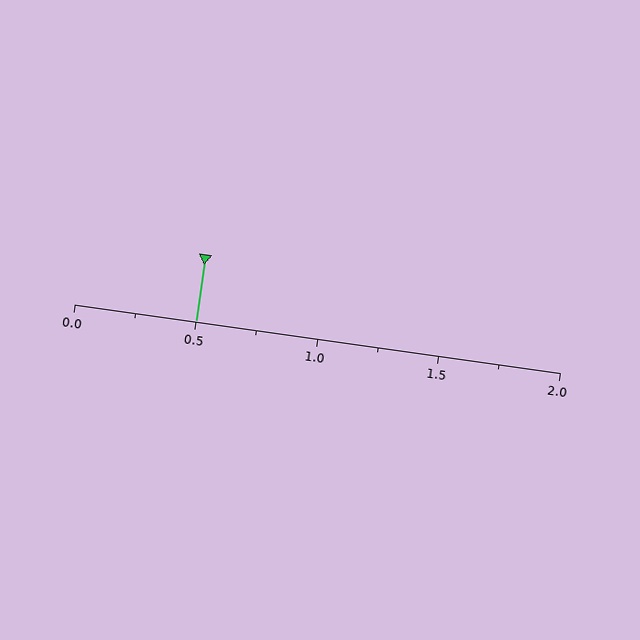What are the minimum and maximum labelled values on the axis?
The axis runs from 0.0 to 2.0.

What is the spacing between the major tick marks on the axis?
The major ticks are spaced 0.5 apart.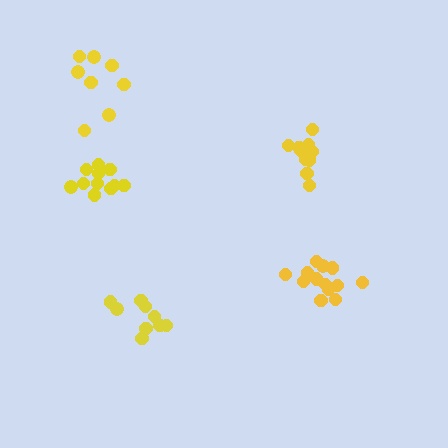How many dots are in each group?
Group 1: 13 dots, Group 2: 11 dots, Group 3: 10 dots, Group 4: 9 dots, Group 5: 8 dots (51 total).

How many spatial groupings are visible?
There are 5 spatial groupings.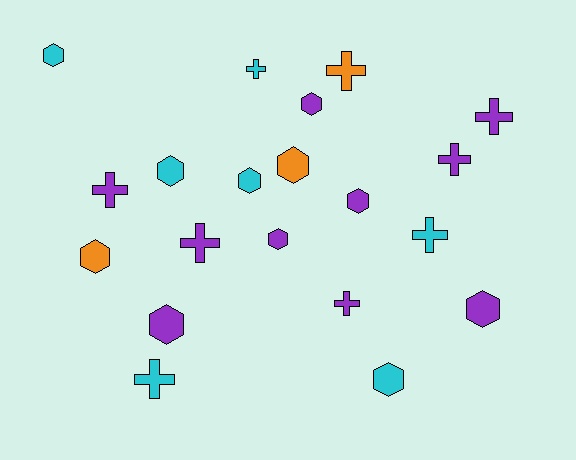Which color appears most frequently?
Purple, with 10 objects.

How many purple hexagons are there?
There are 5 purple hexagons.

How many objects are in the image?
There are 20 objects.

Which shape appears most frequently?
Hexagon, with 11 objects.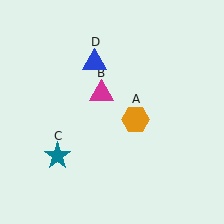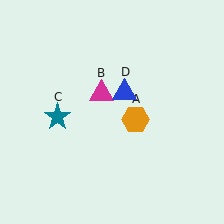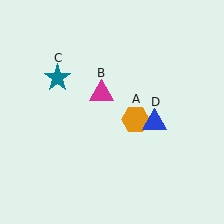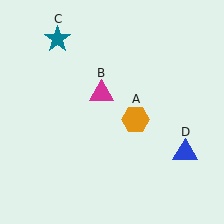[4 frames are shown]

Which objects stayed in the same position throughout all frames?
Orange hexagon (object A) and magenta triangle (object B) remained stationary.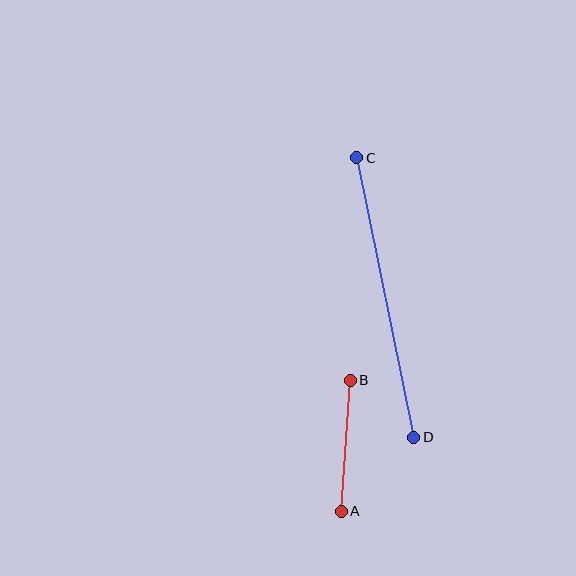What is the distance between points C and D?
The distance is approximately 285 pixels.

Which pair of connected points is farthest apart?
Points C and D are farthest apart.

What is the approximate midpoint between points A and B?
The midpoint is at approximately (346, 446) pixels.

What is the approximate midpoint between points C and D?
The midpoint is at approximately (385, 298) pixels.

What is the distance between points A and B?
The distance is approximately 132 pixels.